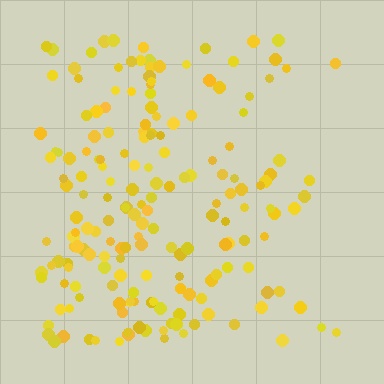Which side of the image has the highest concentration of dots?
The left.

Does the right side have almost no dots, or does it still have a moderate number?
Still a moderate number, just noticeably fewer than the left.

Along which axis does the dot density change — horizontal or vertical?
Horizontal.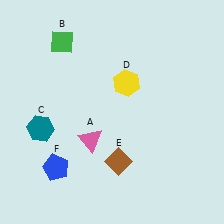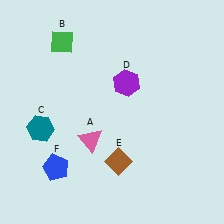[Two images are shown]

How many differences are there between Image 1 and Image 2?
There is 1 difference between the two images.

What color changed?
The hexagon (D) changed from yellow in Image 1 to purple in Image 2.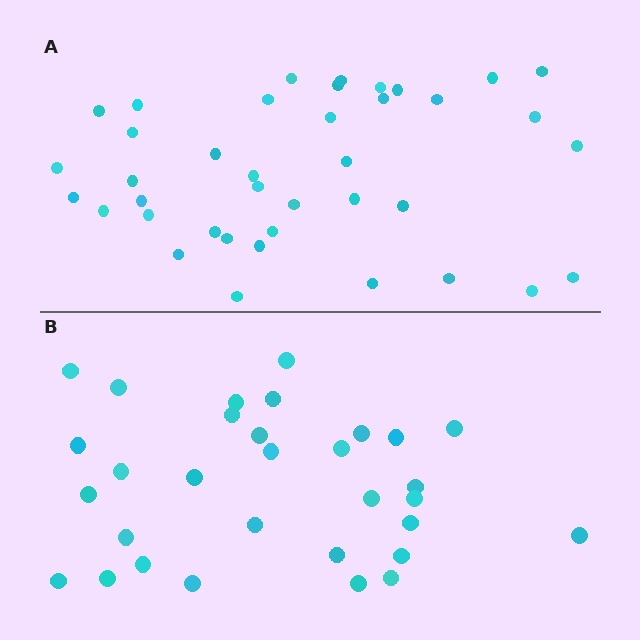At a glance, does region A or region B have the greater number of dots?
Region A (the top region) has more dots.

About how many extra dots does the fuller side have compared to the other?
Region A has roughly 8 or so more dots than region B.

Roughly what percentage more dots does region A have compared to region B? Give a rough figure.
About 25% more.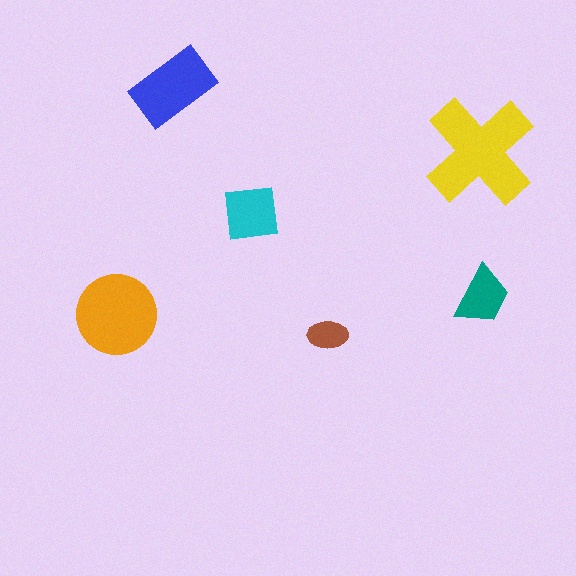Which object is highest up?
The blue rectangle is topmost.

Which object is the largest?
The yellow cross.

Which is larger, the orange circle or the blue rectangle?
The orange circle.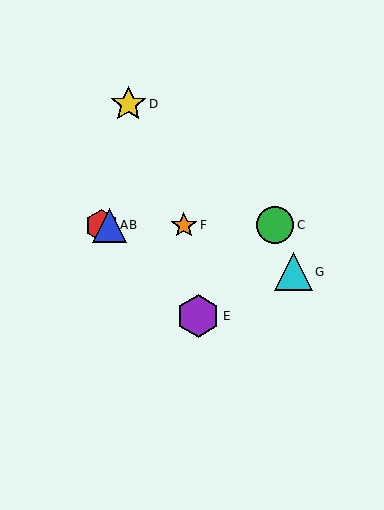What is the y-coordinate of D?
Object D is at y≈104.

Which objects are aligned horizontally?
Objects A, B, C, F are aligned horizontally.